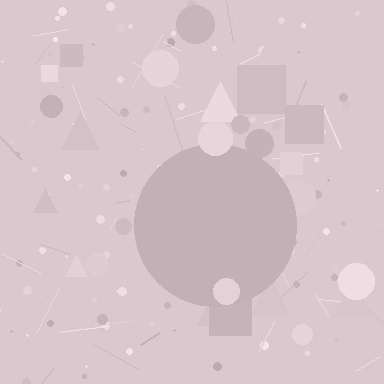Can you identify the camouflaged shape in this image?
The camouflaged shape is a circle.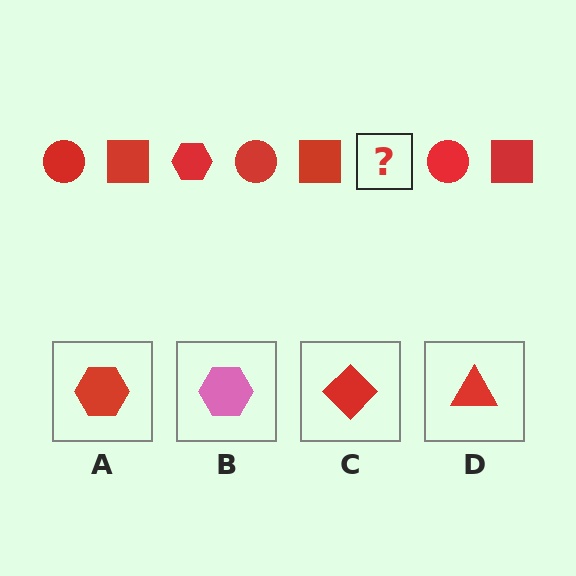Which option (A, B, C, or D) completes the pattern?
A.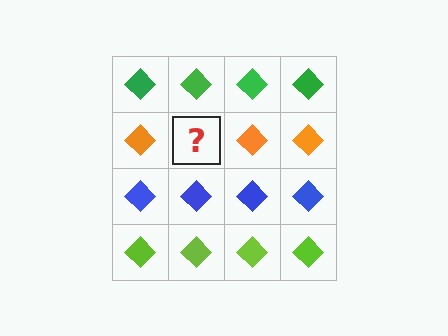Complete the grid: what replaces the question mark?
The question mark should be replaced with an orange diamond.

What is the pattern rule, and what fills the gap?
The rule is that each row has a consistent color. The gap should be filled with an orange diamond.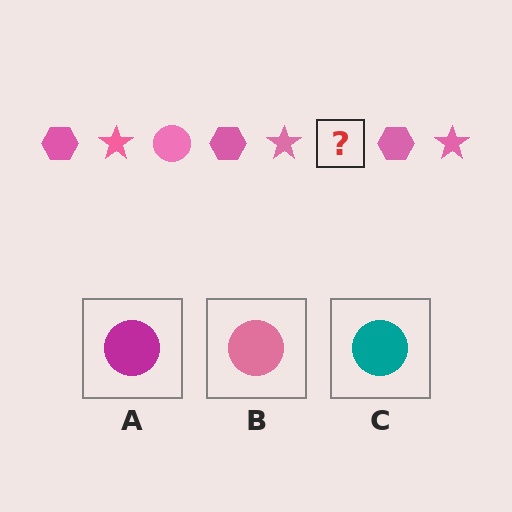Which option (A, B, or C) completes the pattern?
B.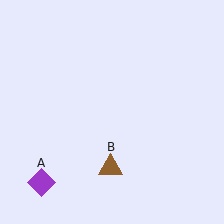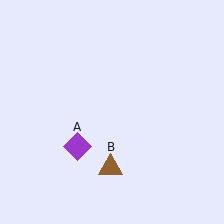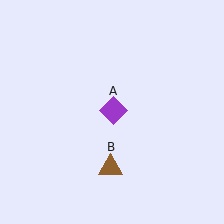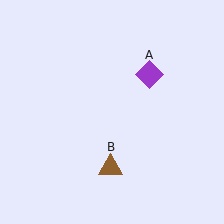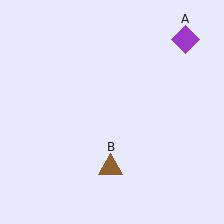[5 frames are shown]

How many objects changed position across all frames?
1 object changed position: purple diamond (object A).